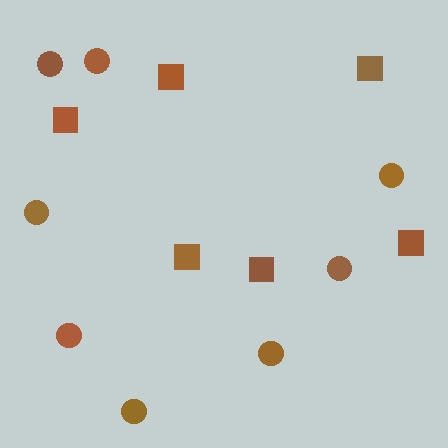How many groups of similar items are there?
There are 2 groups: one group of squares (6) and one group of circles (8).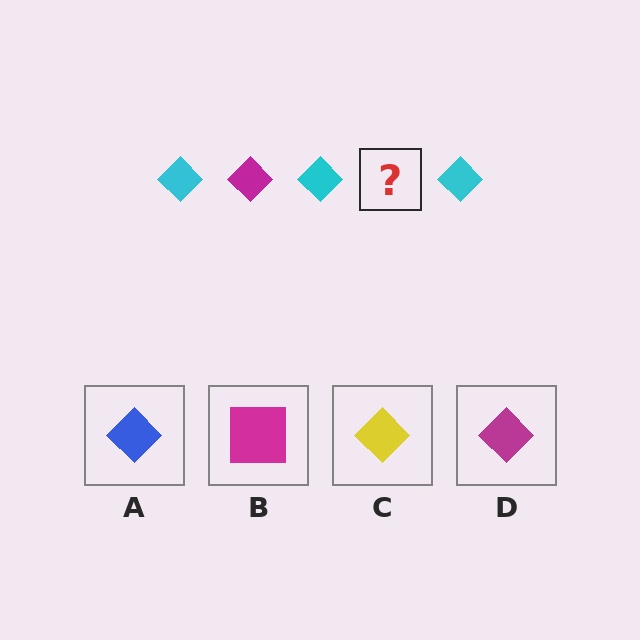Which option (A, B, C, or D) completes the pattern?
D.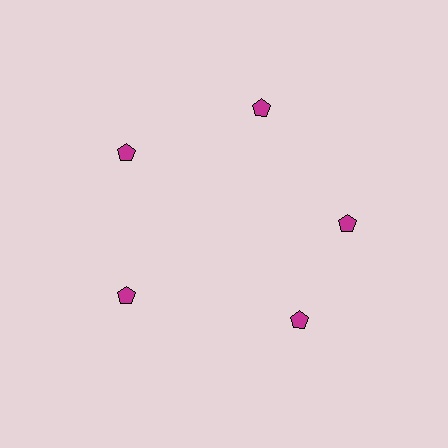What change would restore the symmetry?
The symmetry would be restored by rotating it back into even spacing with its neighbors so that all 5 pentagons sit at equal angles and equal distance from the center.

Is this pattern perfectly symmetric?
No. The 5 magenta pentagons are arranged in a ring, but one element near the 5 o'clock position is rotated out of alignment along the ring, breaking the 5-fold rotational symmetry.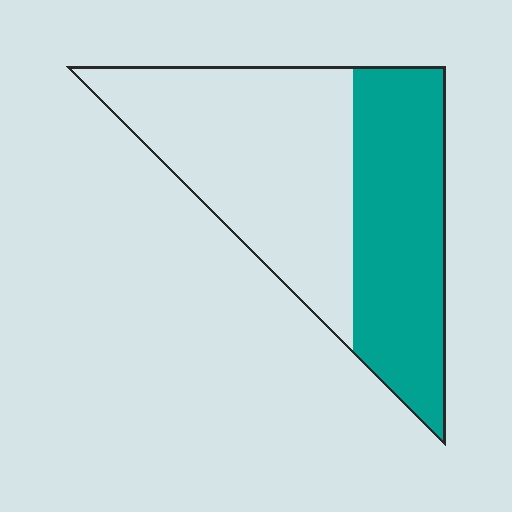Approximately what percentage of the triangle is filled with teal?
Approximately 45%.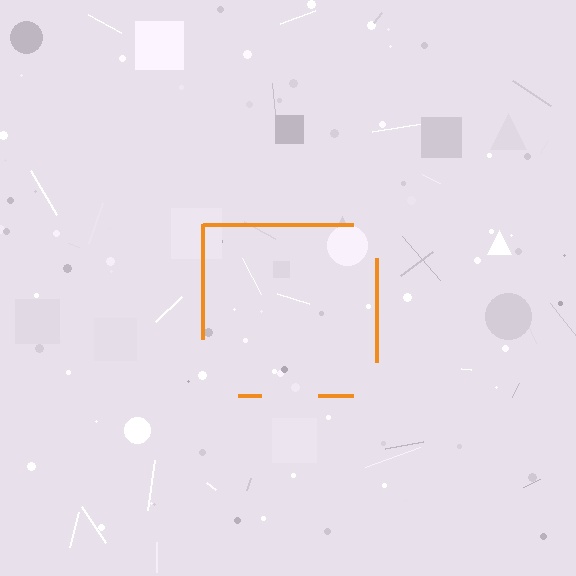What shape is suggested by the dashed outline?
The dashed outline suggests a square.